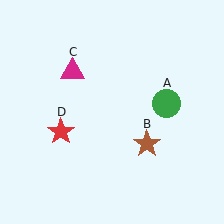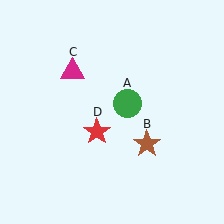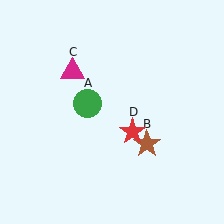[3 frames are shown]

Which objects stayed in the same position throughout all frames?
Brown star (object B) and magenta triangle (object C) remained stationary.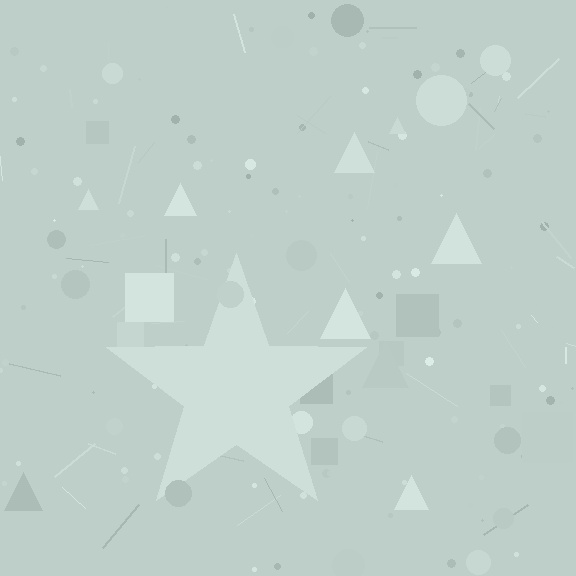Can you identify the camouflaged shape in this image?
The camouflaged shape is a star.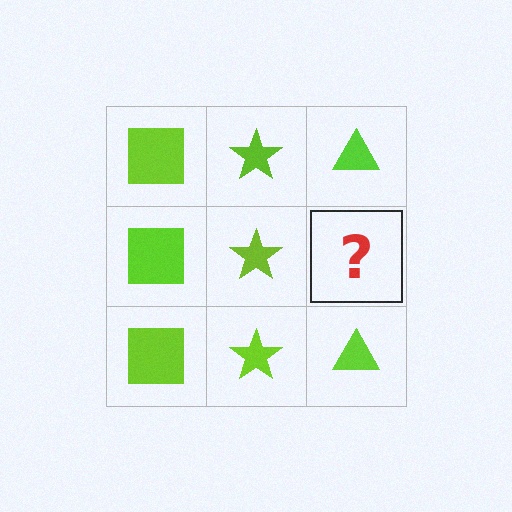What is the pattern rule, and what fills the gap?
The rule is that each column has a consistent shape. The gap should be filled with a lime triangle.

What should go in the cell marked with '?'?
The missing cell should contain a lime triangle.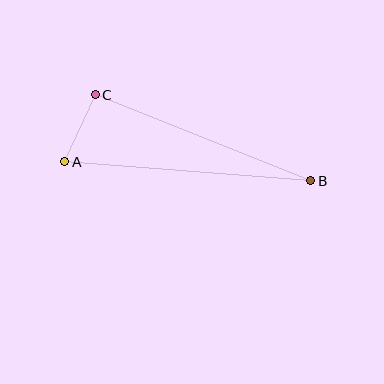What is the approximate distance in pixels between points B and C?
The distance between B and C is approximately 232 pixels.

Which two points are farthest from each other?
Points A and B are farthest from each other.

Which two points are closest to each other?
Points A and C are closest to each other.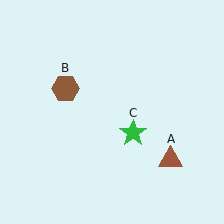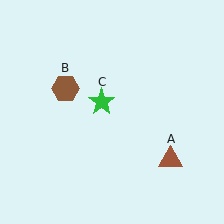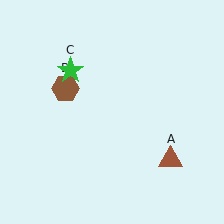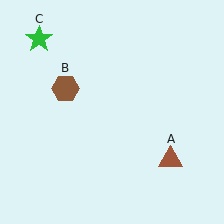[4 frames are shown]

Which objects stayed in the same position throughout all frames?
Brown triangle (object A) and brown hexagon (object B) remained stationary.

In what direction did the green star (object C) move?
The green star (object C) moved up and to the left.